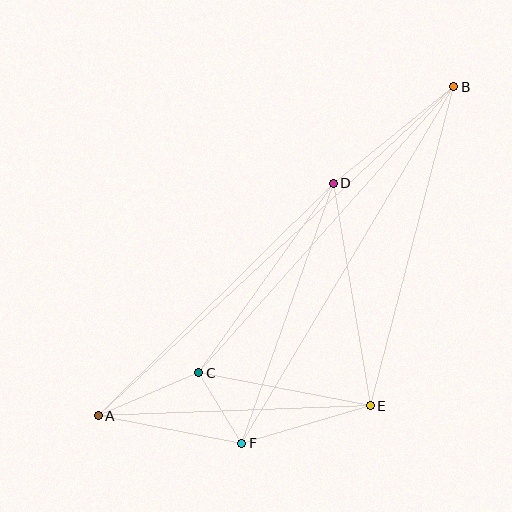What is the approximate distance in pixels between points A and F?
The distance between A and F is approximately 147 pixels.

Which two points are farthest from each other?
Points A and B are farthest from each other.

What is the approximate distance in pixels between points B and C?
The distance between B and C is approximately 383 pixels.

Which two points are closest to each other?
Points C and F are closest to each other.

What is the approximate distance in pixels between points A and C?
The distance between A and C is approximately 110 pixels.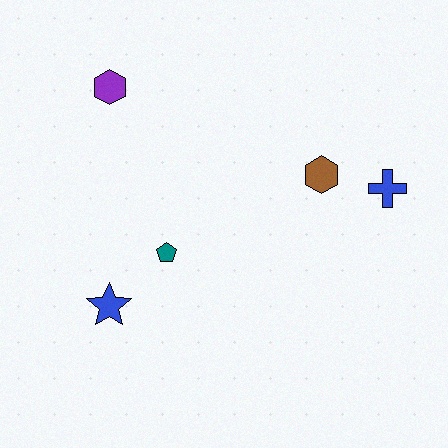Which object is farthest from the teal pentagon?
The blue cross is farthest from the teal pentagon.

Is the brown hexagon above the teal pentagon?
Yes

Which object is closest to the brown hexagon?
The blue cross is closest to the brown hexagon.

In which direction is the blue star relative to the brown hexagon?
The blue star is to the left of the brown hexagon.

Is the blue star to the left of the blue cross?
Yes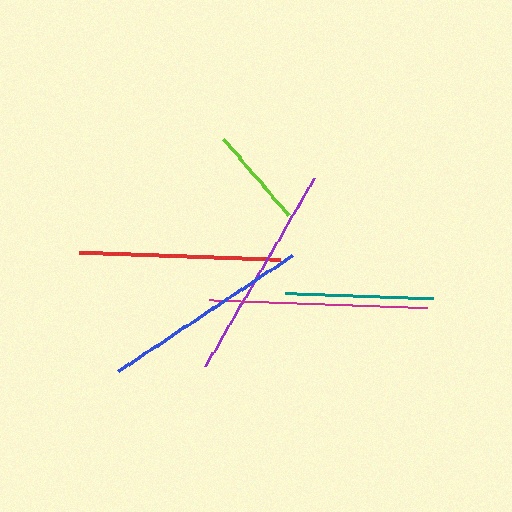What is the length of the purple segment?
The purple segment is approximately 218 pixels long.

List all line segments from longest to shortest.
From longest to shortest: magenta, purple, blue, red, teal, lime.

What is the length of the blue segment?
The blue segment is approximately 209 pixels long.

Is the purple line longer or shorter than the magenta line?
The magenta line is longer than the purple line.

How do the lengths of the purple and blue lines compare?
The purple and blue lines are approximately the same length.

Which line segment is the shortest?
The lime line is the shortest at approximately 100 pixels.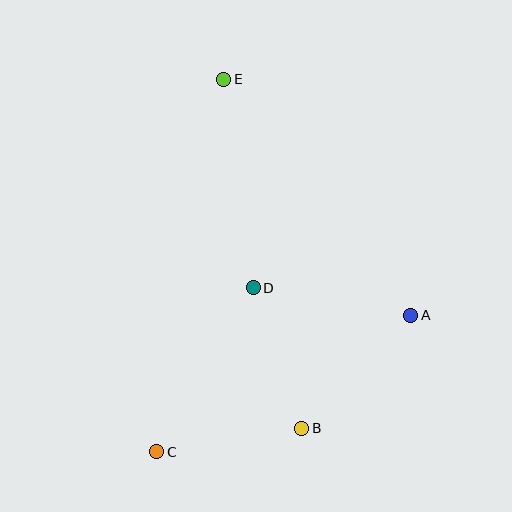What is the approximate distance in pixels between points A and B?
The distance between A and B is approximately 157 pixels.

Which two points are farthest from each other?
Points C and E are farthest from each other.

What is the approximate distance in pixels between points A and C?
The distance between A and C is approximately 288 pixels.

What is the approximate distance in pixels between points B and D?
The distance between B and D is approximately 149 pixels.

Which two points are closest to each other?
Points B and C are closest to each other.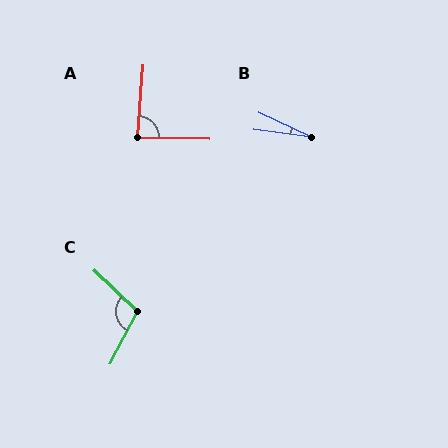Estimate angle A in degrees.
Approximately 87 degrees.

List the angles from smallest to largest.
B (18°), A (87°), C (106°).